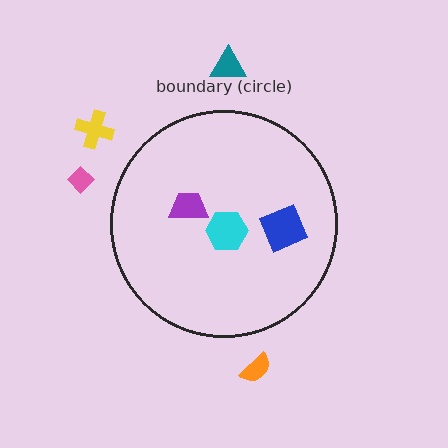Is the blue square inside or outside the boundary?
Inside.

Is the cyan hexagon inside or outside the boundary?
Inside.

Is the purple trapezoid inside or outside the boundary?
Inside.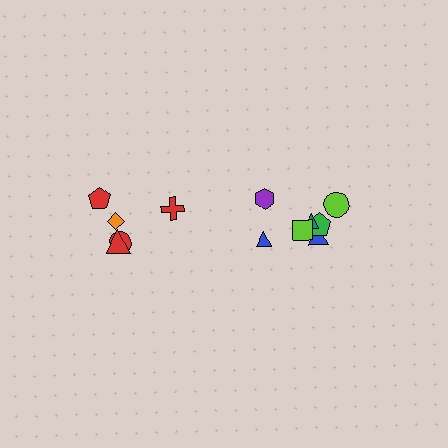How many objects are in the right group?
There are 7 objects.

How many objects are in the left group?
There are 5 objects.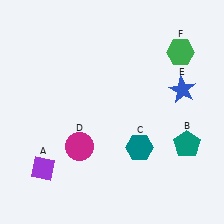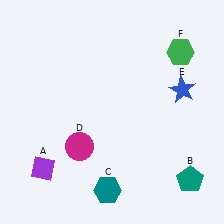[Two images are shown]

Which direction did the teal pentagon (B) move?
The teal pentagon (B) moved down.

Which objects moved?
The objects that moved are: the teal pentagon (B), the teal hexagon (C).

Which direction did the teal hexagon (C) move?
The teal hexagon (C) moved down.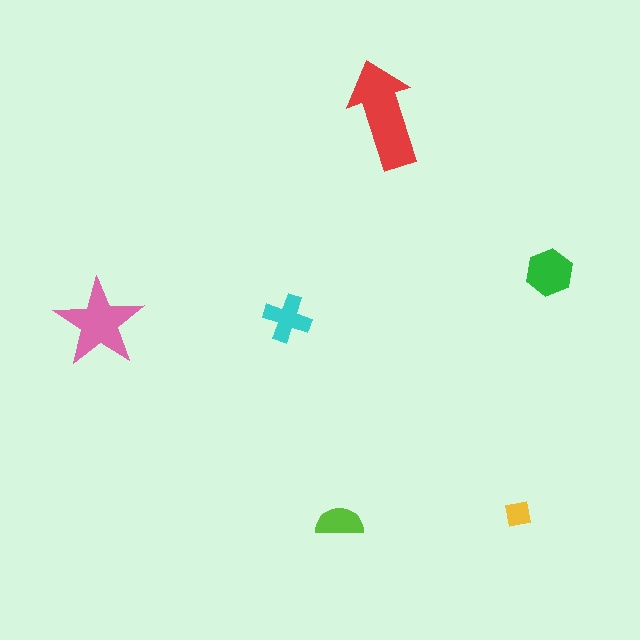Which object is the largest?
The red arrow.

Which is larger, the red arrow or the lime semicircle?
The red arrow.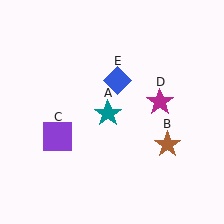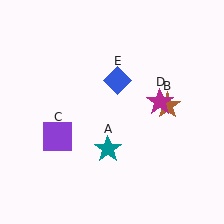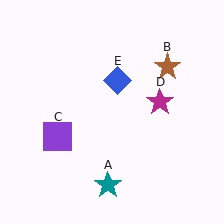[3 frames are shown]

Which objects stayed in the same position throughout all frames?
Purple square (object C) and magenta star (object D) and blue diamond (object E) remained stationary.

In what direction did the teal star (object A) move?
The teal star (object A) moved down.